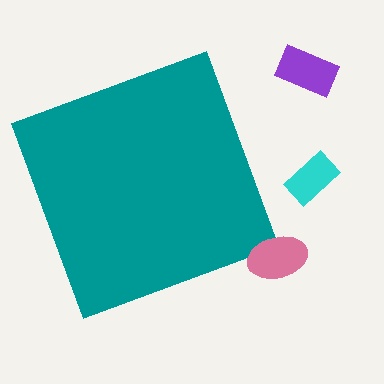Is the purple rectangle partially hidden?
No, the purple rectangle is fully visible.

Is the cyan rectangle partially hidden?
No, the cyan rectangle is fully visible.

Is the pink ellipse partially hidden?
No, the pink ellipse is fully visible.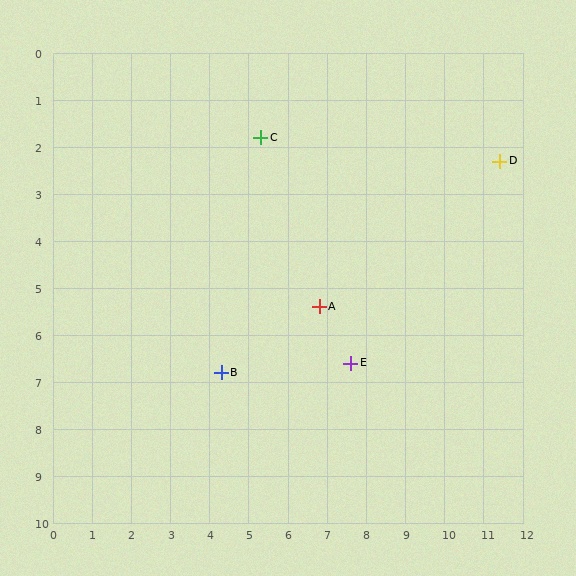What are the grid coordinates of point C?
Point C is at approximately (5.3, 1.8).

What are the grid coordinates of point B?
Point B is at approximately (4.3, 6.8).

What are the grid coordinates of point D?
Point D is at approximately (11.4, 2.3).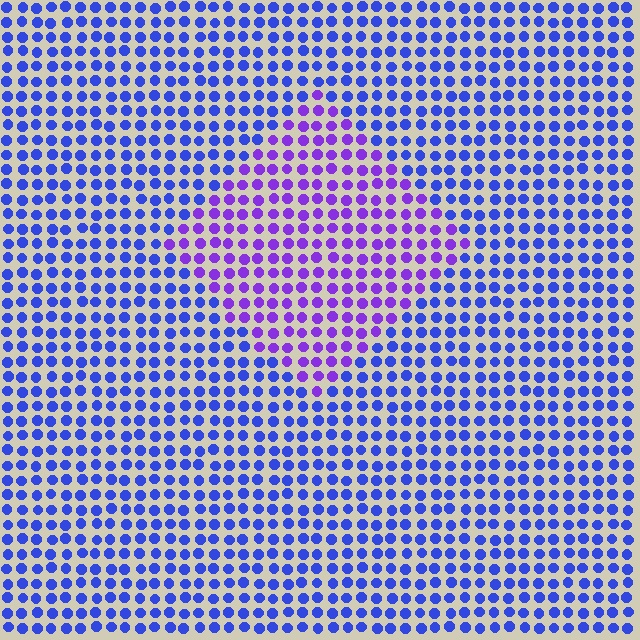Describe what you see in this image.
The image is filled with small blue elements in a uniform arrangement. A diamond-shaped region is visible where the elements are tinted to a slightly different hue, forming a subtle color boundary.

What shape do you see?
I see a diamond.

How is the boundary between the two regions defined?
The boundary is defined purely by a slight shift in hue (about 38 degrees). Spacing, size, and orientation are identical on both sides.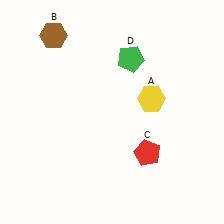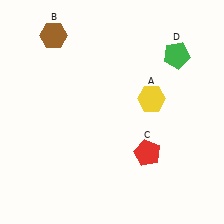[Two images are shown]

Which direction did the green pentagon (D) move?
The green pentagon (D) moved right.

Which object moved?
The green pentagon (D) moved right.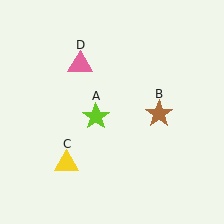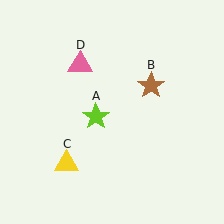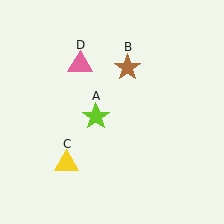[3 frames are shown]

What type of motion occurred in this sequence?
The brown star (object B) rotated counterclockwise around the center of the scene.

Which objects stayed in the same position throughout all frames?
Lime star (object A) and yellow triangle (object C) and pink triangle (object D) remained stationary.